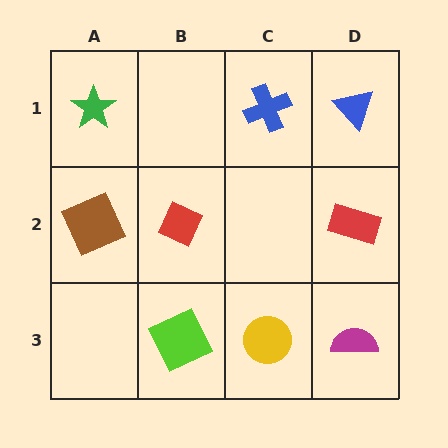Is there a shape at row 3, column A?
No, that cell is empty.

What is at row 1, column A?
A green star.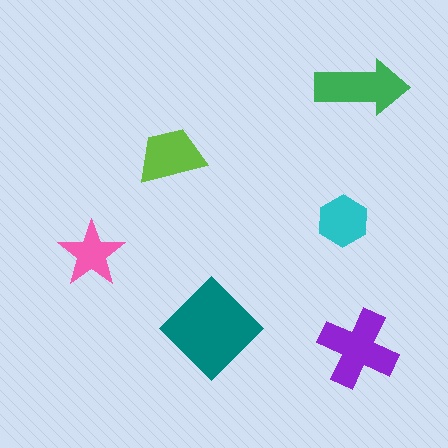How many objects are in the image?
There are 6 objects in the image.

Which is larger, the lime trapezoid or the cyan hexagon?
The lime trapezoid.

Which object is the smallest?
The pink star.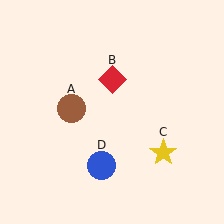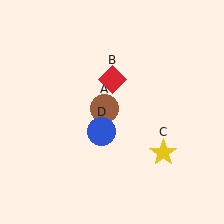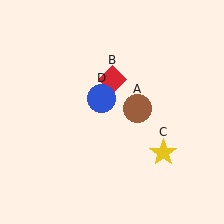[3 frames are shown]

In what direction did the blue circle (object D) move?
The blue circle (object D) moved up.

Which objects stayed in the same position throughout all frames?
Red diamond (object B) and yellow star (object C) remained stationary.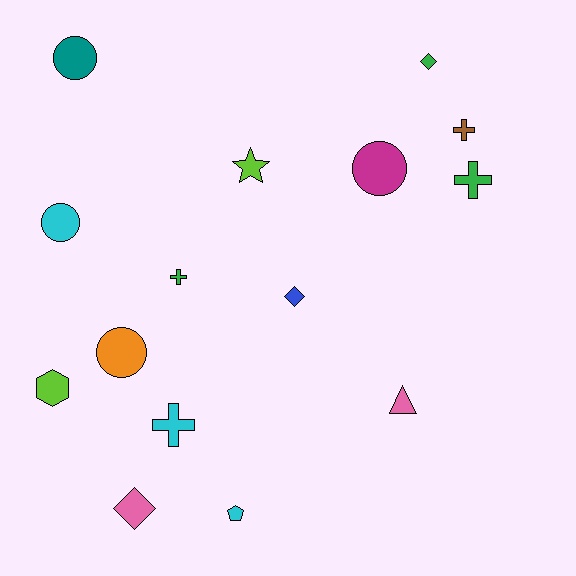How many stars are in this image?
There is 1 star.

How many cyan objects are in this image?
There are 3 cyan objects.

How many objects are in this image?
There are 15 objects.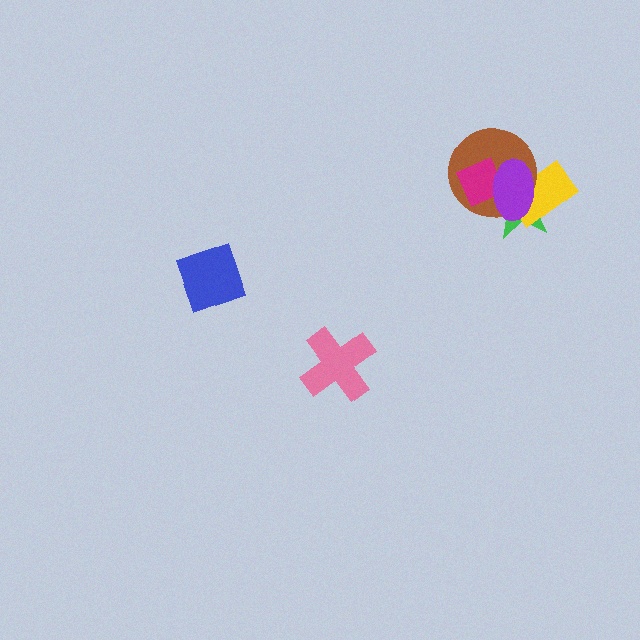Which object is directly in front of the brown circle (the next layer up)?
The magenta diamond is directly in front of the brown circle.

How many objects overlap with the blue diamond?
0 objects overlap with the blue diamond.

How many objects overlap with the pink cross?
0 objects overlap with the pink cross.